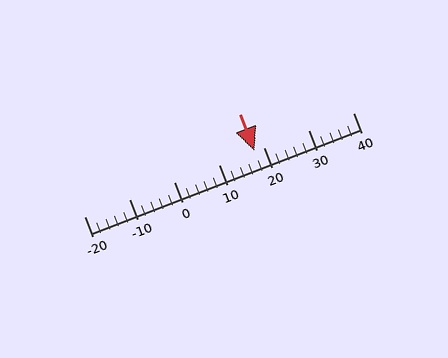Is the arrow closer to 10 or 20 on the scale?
The arrow is closer to 20.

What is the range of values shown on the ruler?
The ruler shows values from -20 to 40.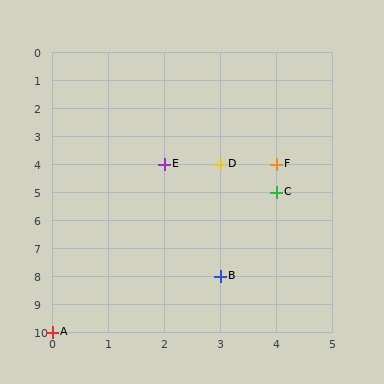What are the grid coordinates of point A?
Point A is at grid coordinates (0, 10).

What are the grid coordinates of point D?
Point D is at grid coordinates (3, 4).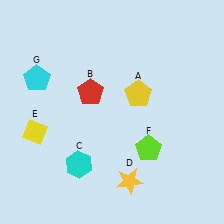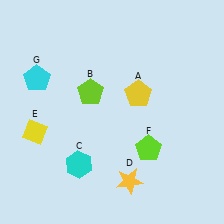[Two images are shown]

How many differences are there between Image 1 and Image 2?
There is 1 difference between the two images.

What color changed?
The pentagon (B) changed from red in Image 1 to lime in Image 2.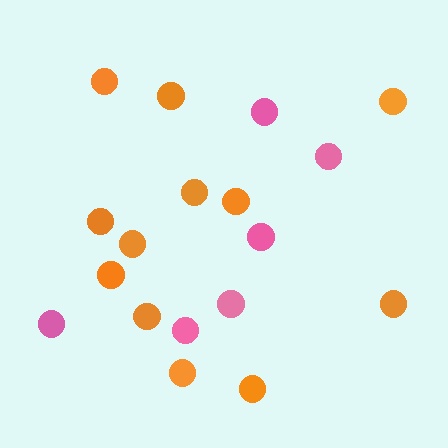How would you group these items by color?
There are 2 groups: one group of pink circles (6) and one group of orange circles (12).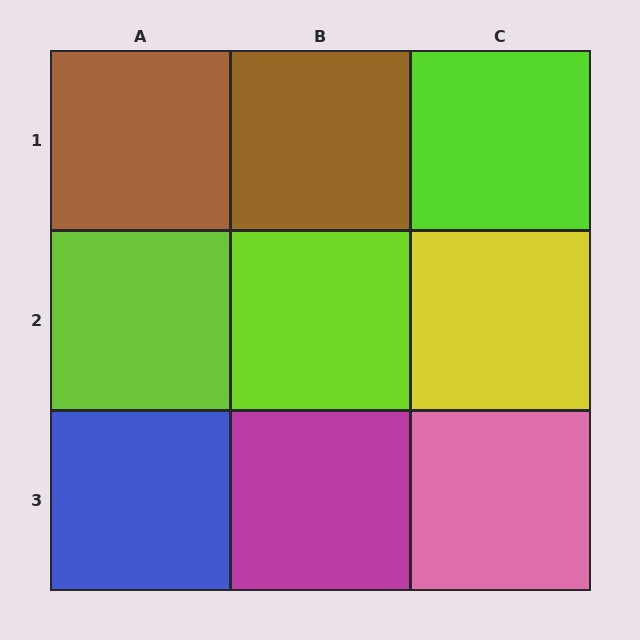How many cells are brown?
2 cells are brown.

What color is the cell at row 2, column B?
Lime.